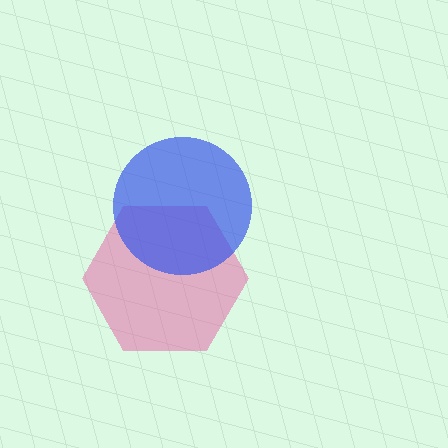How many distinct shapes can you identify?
There are 2 distinct shapes: a pink hexagon, a blue circle.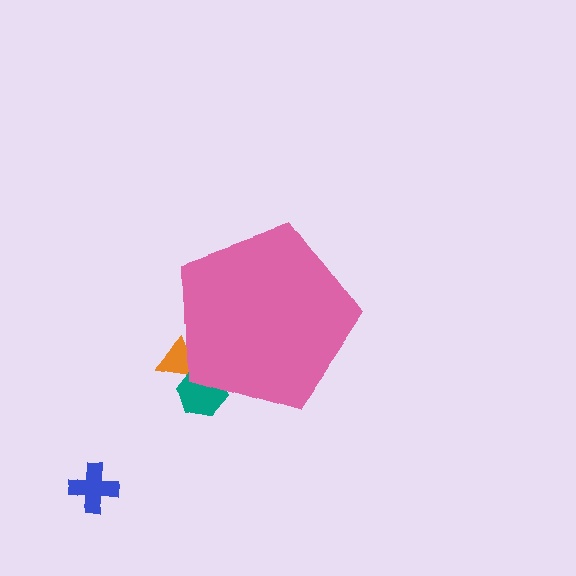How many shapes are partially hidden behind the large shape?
2 shapes are partially hidden.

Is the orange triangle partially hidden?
Yes, the orange triangle is partially hidden behind the pink pentagon.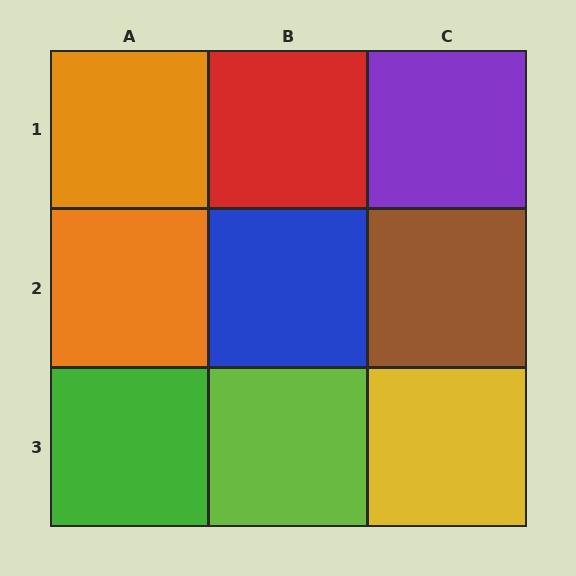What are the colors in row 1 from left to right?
Orange, red, purple.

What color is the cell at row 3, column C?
Yellow.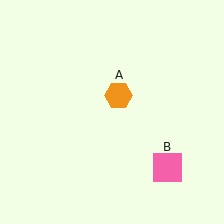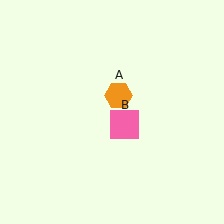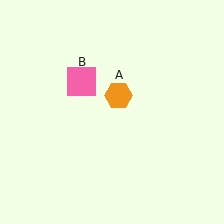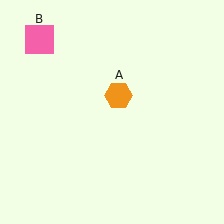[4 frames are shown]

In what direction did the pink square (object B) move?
The pink square (object B) moved up and to the left.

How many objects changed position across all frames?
1 object changed position: pink square (object B).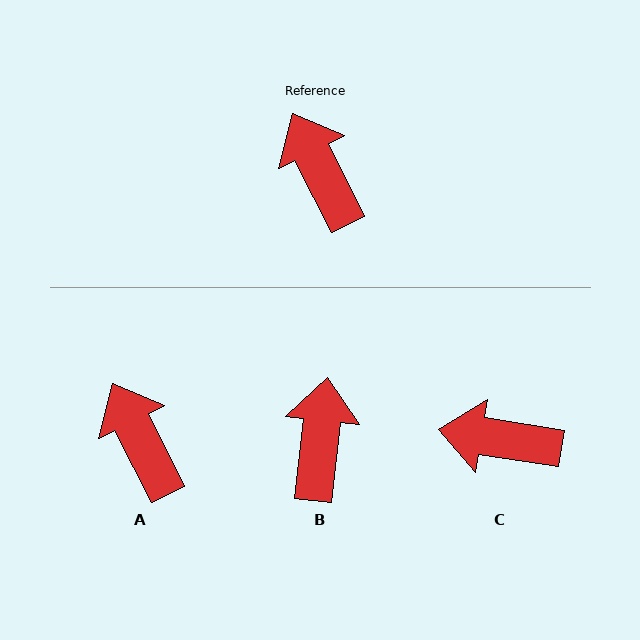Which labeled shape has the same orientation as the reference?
A.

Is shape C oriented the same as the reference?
No, it is off by about 55 degrees.